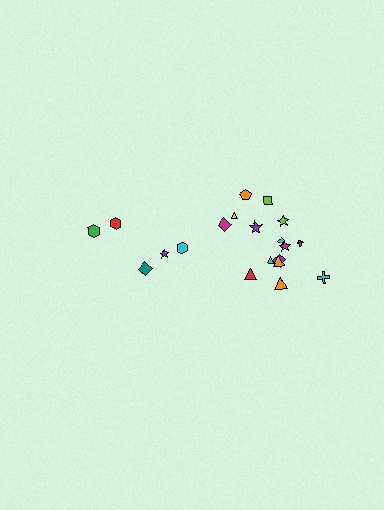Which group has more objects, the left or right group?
The right group.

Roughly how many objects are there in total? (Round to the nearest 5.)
Roughly 20 objects in total.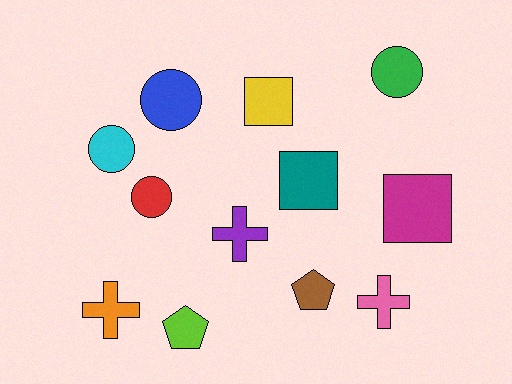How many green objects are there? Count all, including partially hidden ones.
There is 1 green object.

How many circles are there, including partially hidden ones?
There are 4 circles.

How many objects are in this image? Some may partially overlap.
There are 12 objects.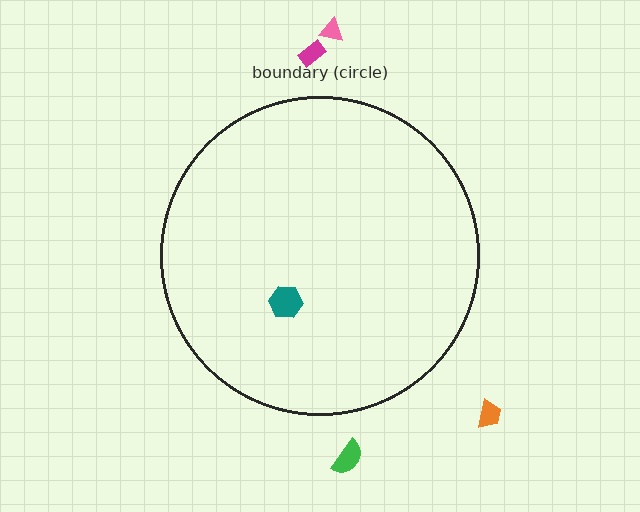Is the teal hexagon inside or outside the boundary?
Inside.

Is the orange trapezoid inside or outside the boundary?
Outside.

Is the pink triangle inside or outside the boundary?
Outside.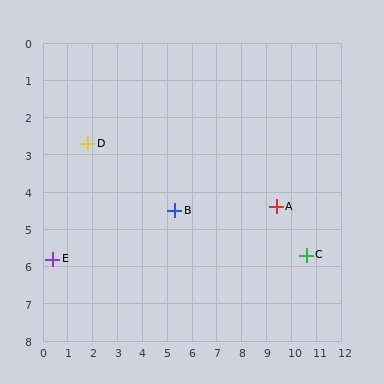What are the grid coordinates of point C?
Point C is at approximately (10.6, 5.7).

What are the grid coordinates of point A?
Point A is at approximately (9.4, 4.4).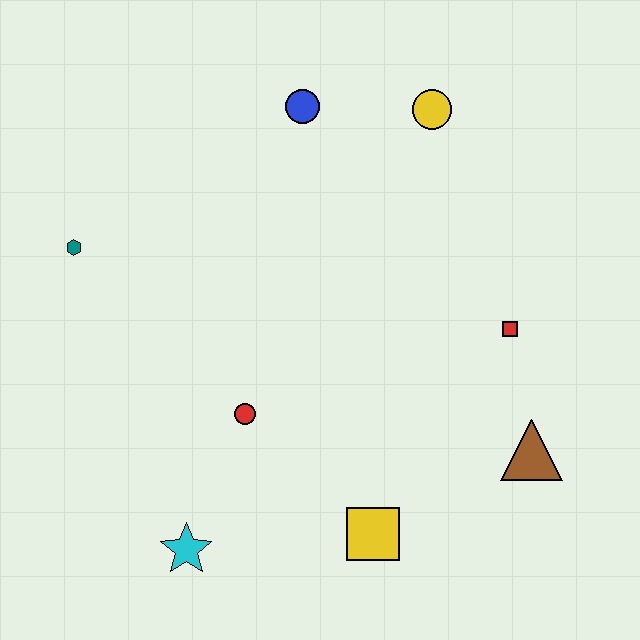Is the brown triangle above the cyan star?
Yes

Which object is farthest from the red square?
The teal hexagon is farthest from the red square.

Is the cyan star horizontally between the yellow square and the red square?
No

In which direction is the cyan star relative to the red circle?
The cyan star is below the red circle.